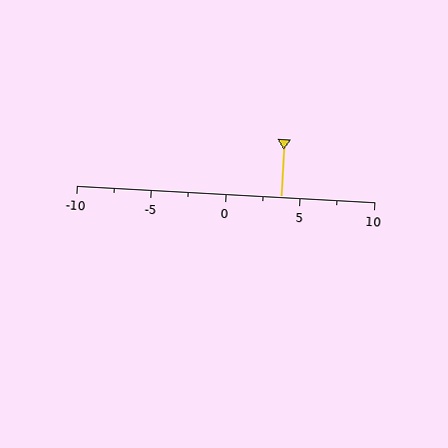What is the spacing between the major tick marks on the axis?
The major ticks are spaced 5 apart.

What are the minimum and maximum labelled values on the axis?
The axis runs from -10 to 10.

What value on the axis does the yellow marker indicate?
The marker indicates approximately 3.8.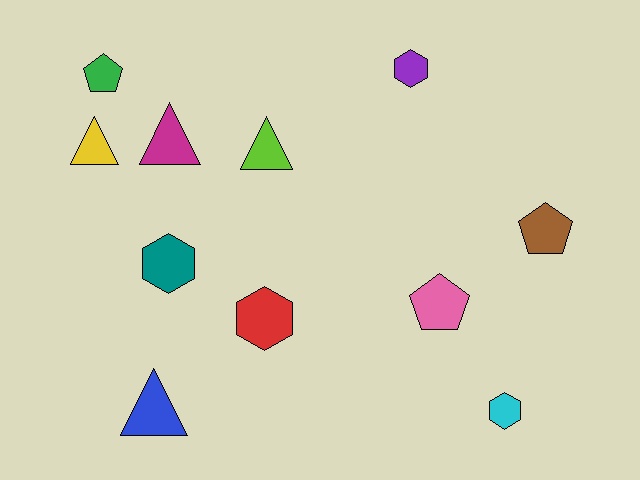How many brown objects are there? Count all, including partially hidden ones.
There is 1 brown object.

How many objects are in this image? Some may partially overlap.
There are 11 objects.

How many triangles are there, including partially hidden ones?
There are 4 triangles.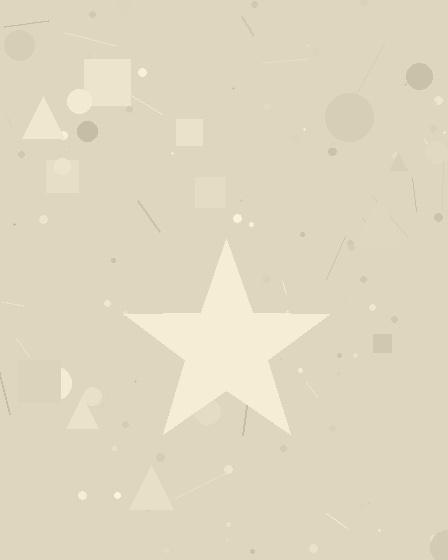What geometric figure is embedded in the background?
A star is embedded in the background.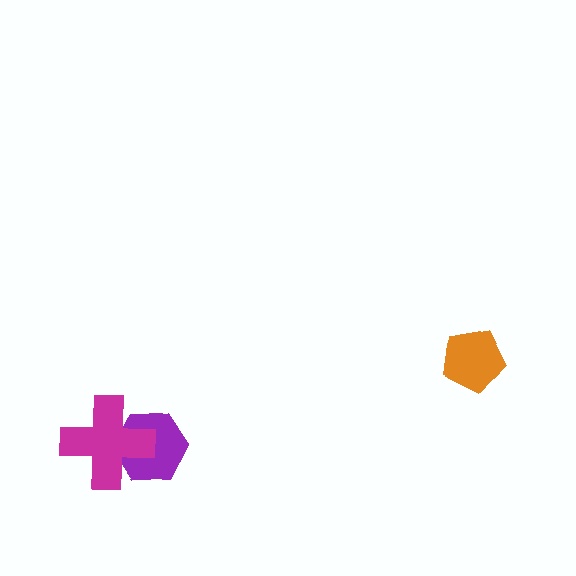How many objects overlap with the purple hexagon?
1 object overlaps with the purple hexagon.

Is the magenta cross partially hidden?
No, no other shape covers it.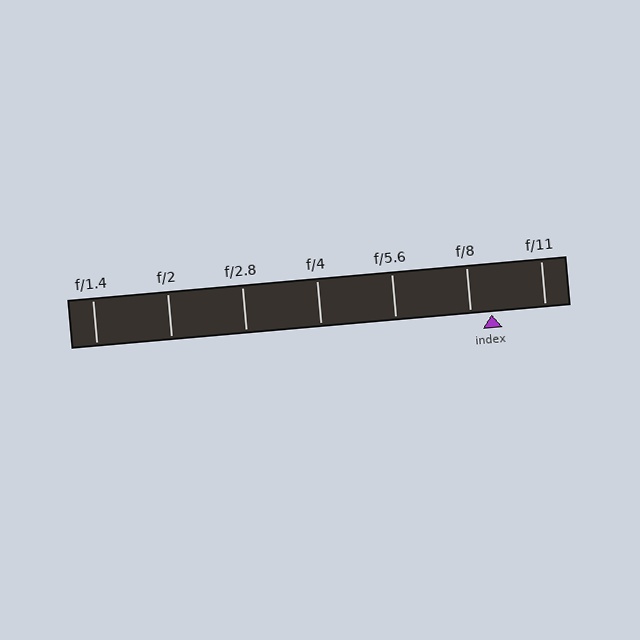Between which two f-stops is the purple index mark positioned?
The index mark is between f/8 and f/11.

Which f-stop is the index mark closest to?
The index mark is closest to f/8.